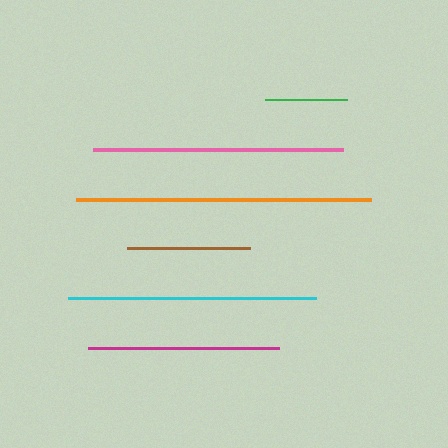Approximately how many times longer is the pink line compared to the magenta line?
The pink line is approximately 1.3 times the length of the magenta line.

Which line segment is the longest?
The orange line is the longest at approximately 296 pixels.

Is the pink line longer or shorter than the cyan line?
The pink line is longer than the cyan line.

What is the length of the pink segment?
The pink segment is approximately 250 pixels long.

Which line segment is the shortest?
The green line is the shortest at approximately 82 pixels.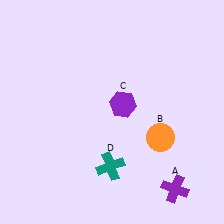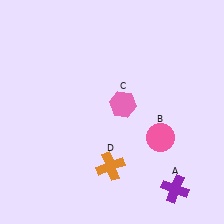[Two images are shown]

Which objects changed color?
B changed from orange to pink. C changed from purple to pink. D changed from teal to orange.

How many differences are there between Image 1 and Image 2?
There are 3 differences between the two images.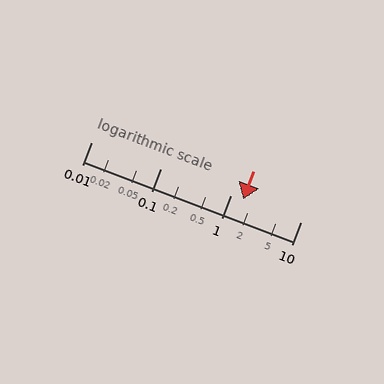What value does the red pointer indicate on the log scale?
The pointer indicates approximately 1.5.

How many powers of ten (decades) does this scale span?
The scale spans 3 decades, from 0.01 to 10.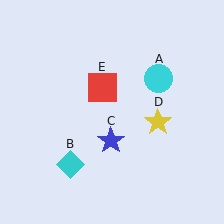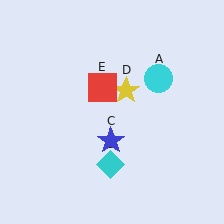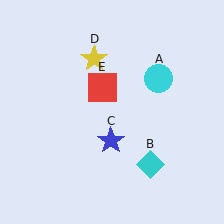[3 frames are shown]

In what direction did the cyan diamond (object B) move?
The cyan diamond (object B) moved right.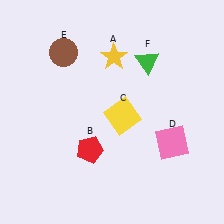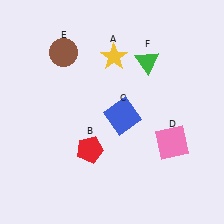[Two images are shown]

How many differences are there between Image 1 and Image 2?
There is 1 difference between the two images.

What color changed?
The square (C) changed from yellow in Image 1 to blue in Image 2.